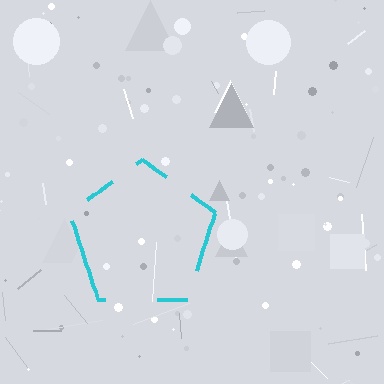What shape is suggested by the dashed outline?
The dashed outline suggests a pentagon.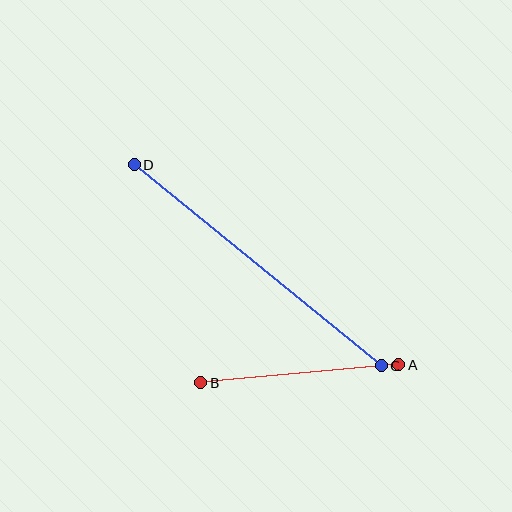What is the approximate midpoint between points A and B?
The midpoint is at approximately (300, 374) pixels.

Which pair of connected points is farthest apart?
Points C and D are farthest apart.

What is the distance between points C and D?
The distance is approximately 319 pixels.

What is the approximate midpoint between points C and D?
The midpoint is at approximately (258, 265) pixels.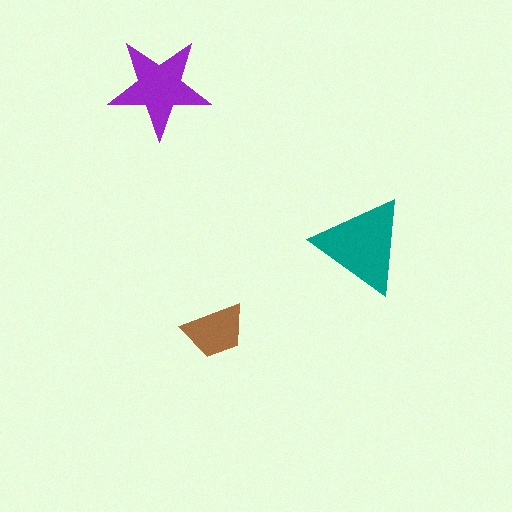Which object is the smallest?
The brown trapezoid.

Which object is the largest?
The teal triangle.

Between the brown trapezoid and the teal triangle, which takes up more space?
The teal triangle.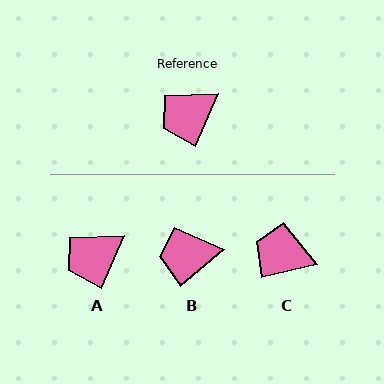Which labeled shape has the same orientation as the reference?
A.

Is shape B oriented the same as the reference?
No, it is off by about 27 degrees.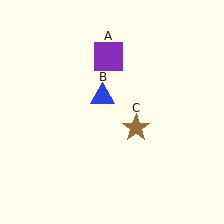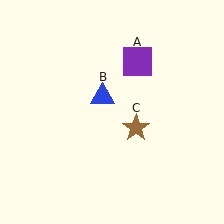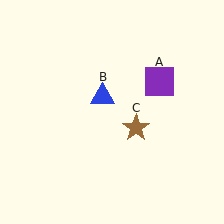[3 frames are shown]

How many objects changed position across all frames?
1 object changed position: purple square (object A).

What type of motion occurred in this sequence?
The purple square (object A) rotated clockwise around the center of the scene.